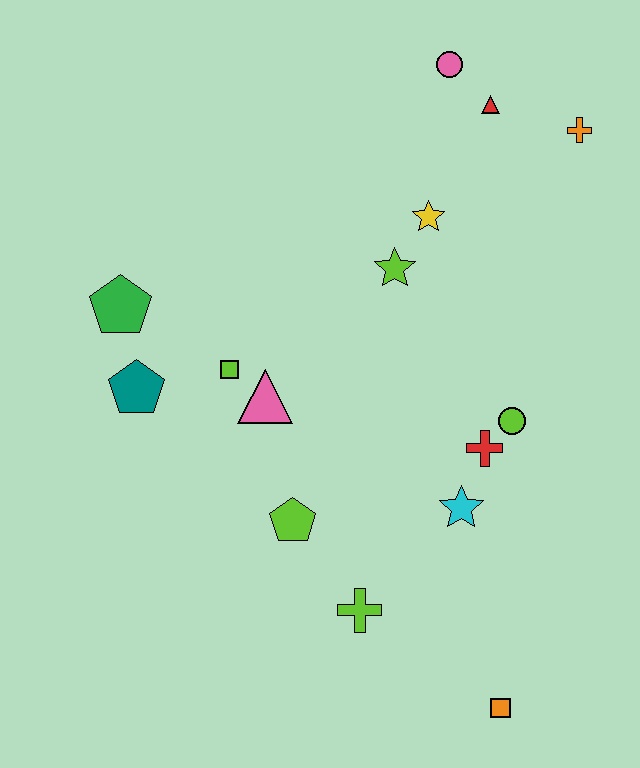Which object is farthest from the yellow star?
The orange square is farthest from the yellow star.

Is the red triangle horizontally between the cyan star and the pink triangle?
No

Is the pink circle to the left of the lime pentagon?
No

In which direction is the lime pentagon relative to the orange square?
The lime pentagon is to the left of the orange square.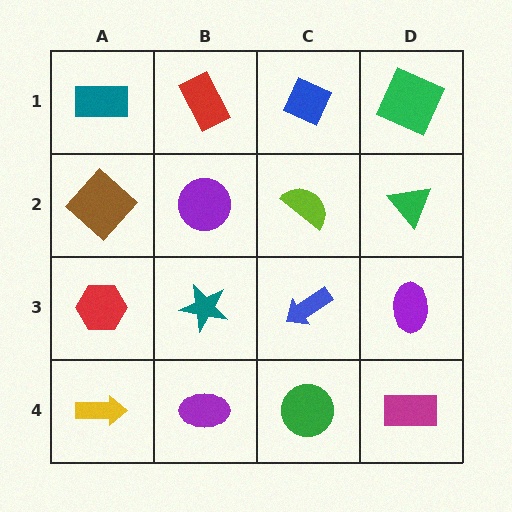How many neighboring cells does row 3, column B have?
4.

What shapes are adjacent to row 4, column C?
A blue arrow (row 3, column C), a purple ellipse (row 4, column B), a magenta rectangle (row 4, column D).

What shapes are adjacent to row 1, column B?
A purple circle (row 2, column B), a teal rectangle (row 1, column A), a blue diamond (row 1, column C).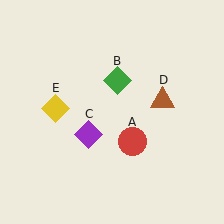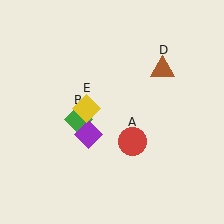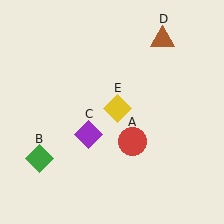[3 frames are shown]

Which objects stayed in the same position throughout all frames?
Red circle (object A) and purple diamond (object C) remained stationary.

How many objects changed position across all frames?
3 objects changed position: green diamond (object B), brown triangle (object D), yellow diamond (object E).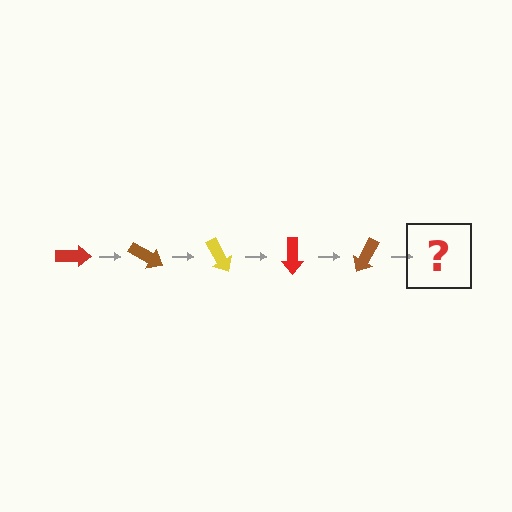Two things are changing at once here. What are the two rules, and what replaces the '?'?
The two rules are that it rotates 30 degrees each step and the color cycles through red, brown, and yellow. The '?' should be a yellow arrow, rotated 150 degrees from the start.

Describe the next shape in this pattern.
It should be a yellow arrow, rotated 150 degrees from the start.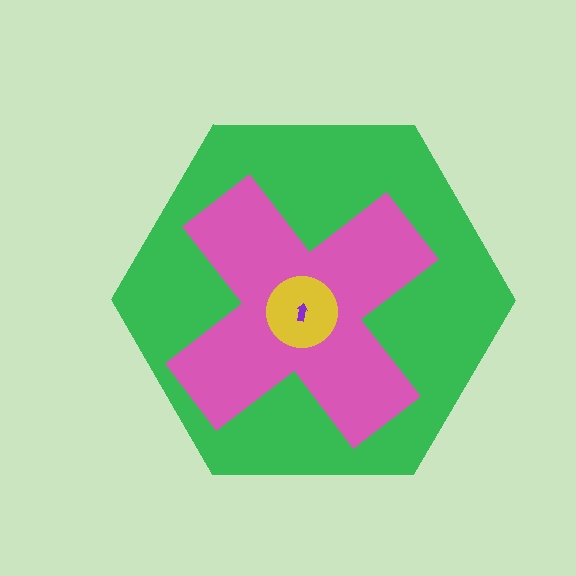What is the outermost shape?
The green hexagon.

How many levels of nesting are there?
4.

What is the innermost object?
The purple arrow.